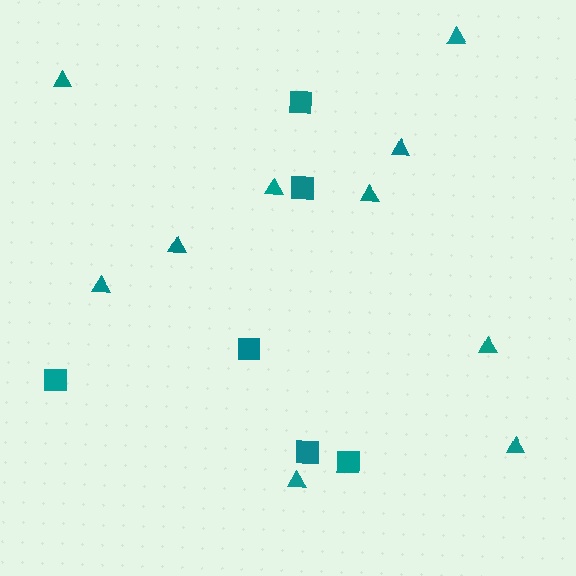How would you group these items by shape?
There are 2 groups: one group of triangles (10) and one group of squares (6).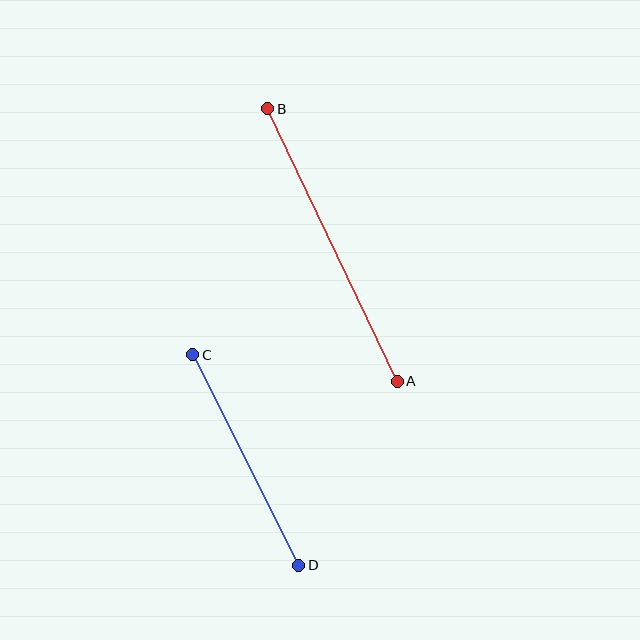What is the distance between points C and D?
The distance is approximately 236 pixels.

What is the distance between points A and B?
The distance is approximately 302 pixels.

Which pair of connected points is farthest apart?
Points A and B are farthest apart.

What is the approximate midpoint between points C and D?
The midpoint is at approximately (246, 460) pixels.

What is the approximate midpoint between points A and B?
The midpoint is at approximately (333, 245) pixels.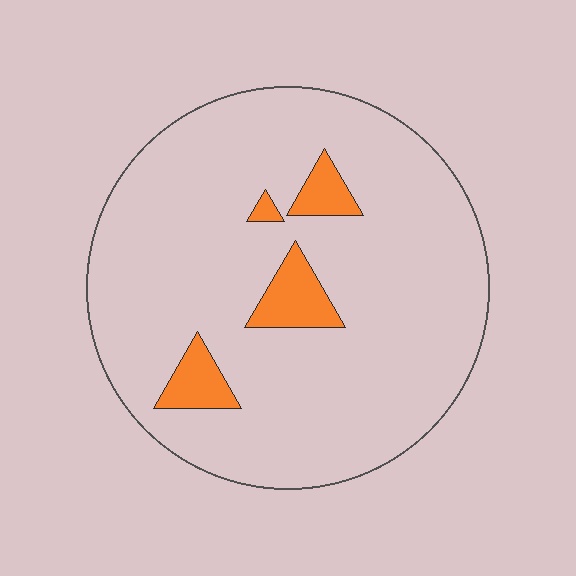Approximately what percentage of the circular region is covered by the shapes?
Approximately 10%.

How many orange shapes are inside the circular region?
4.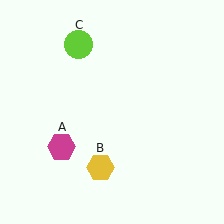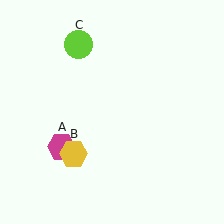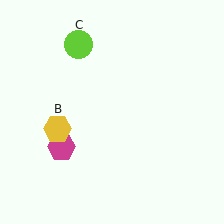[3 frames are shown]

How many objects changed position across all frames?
1 object changed position: yellow hexagon (object B).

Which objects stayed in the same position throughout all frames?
Magenta hexagon (object A) and lime circle (object C) remained stationary.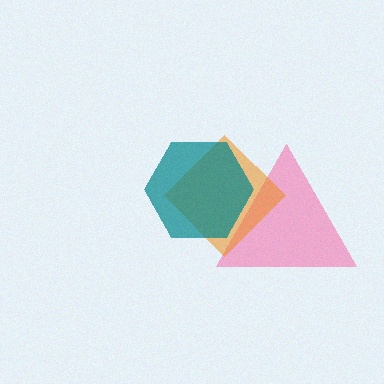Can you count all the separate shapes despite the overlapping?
Yes, there are 3 separate shapes.